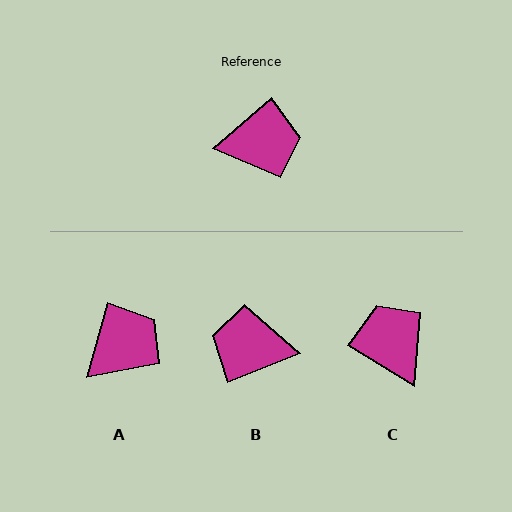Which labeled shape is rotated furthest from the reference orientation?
B, about 162 degrees away.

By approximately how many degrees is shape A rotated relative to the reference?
Approximately 34 degrees counter-clockwise.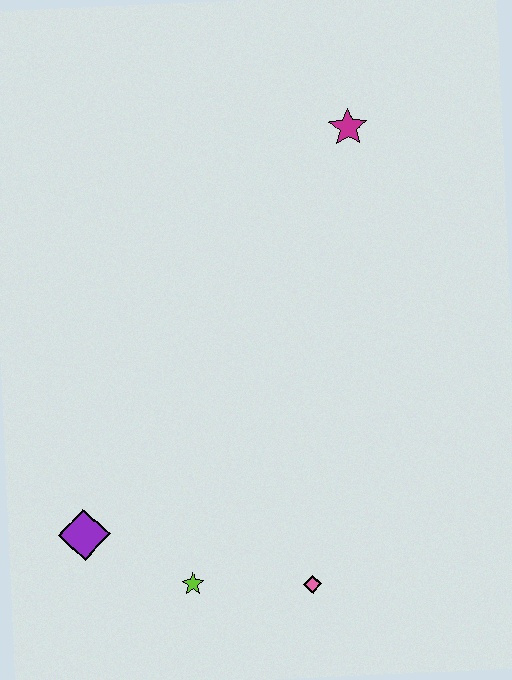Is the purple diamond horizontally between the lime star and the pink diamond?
No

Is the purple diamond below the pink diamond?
No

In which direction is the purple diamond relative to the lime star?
The purple diamond is to the left of the lime star.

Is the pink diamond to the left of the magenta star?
Yes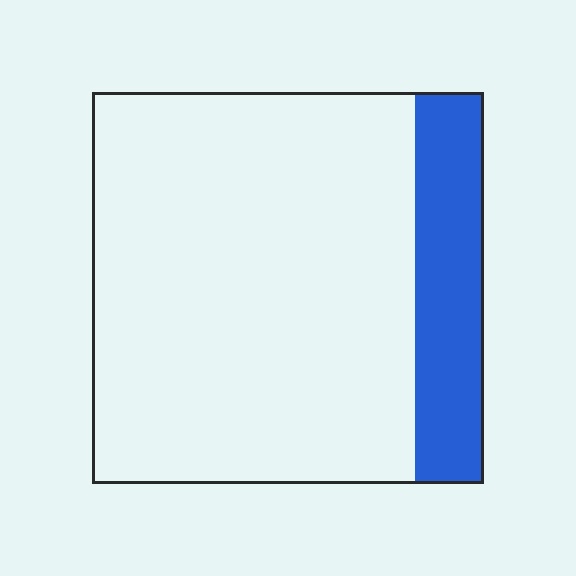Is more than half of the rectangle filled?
No.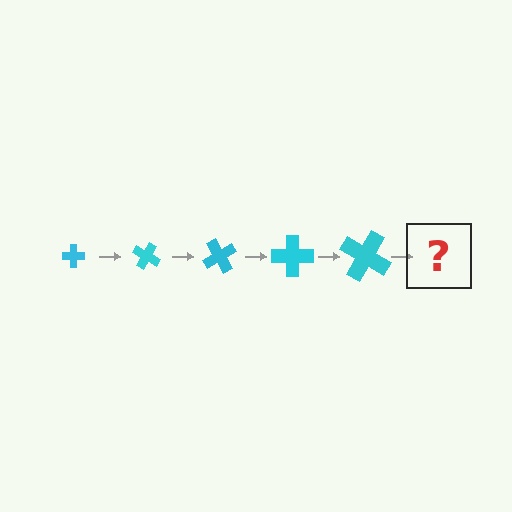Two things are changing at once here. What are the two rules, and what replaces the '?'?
The two rules are that the cross grows larger each step and it rotates 30 degrees each step. The '?' should be a cross, larger than the previous one and rotated 150 degrees from the start.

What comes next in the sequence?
The next element should be a cross, larger than the previous one and rotated 150 degrees from the start.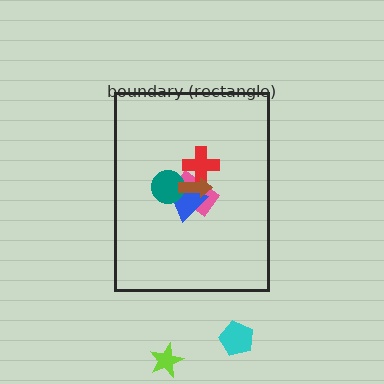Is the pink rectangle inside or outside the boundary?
Inside.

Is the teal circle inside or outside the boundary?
Inside.